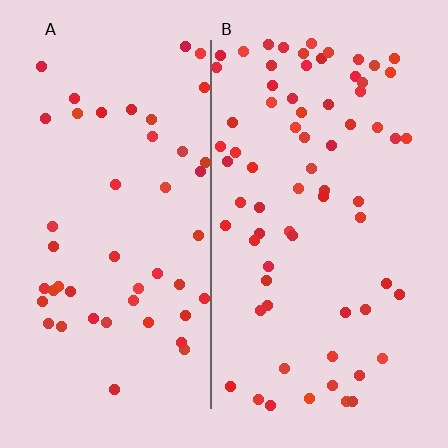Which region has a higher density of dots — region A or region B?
B (the right).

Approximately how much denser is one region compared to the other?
Approximately 1.5× — region B over region A.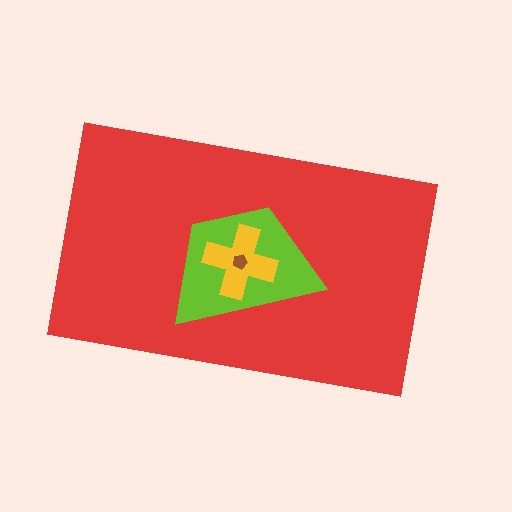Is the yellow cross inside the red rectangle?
Yes.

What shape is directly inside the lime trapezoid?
The yellow cross.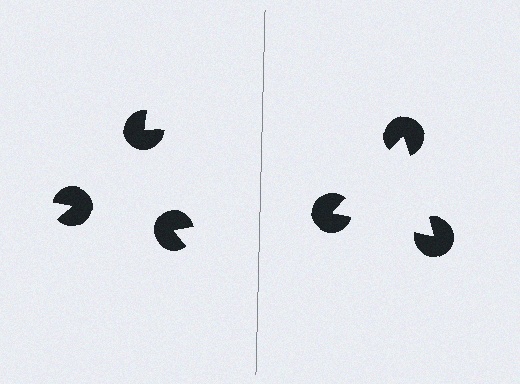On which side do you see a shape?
An illusory triangle appears on the right side. On the left side the wedge cuts are rotated, so no coherent shape forms.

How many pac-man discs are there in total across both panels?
6 — 3 on each side.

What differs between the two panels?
The pac-man discs are positioned identically on both sides; only the wedge orientations differ. On the right they align to a triangle; on the left they are misaligned.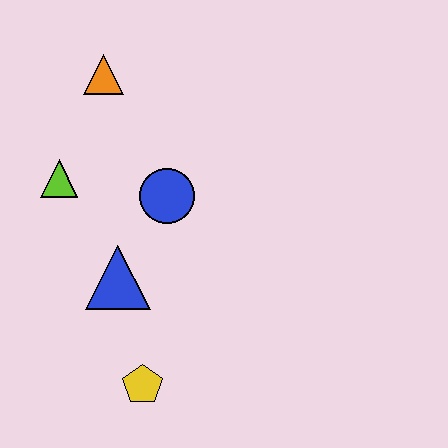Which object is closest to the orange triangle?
The lime triangle is closest to the orange triangle.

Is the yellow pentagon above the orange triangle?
No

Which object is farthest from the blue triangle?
The orange triangle is farthest from the blue triangle.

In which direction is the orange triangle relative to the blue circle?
The orange triangle is above the blue circle.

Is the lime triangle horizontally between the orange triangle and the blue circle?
No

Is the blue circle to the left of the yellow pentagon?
No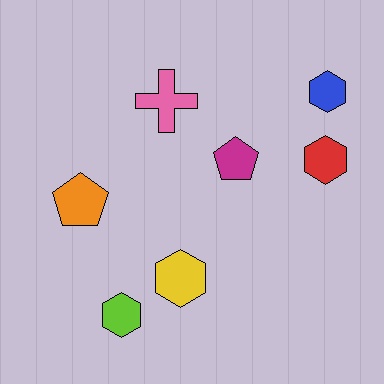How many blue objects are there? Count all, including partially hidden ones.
There is 1 blue object.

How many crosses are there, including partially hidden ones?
There is 1 cross.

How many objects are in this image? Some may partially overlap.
There are 7 objects.